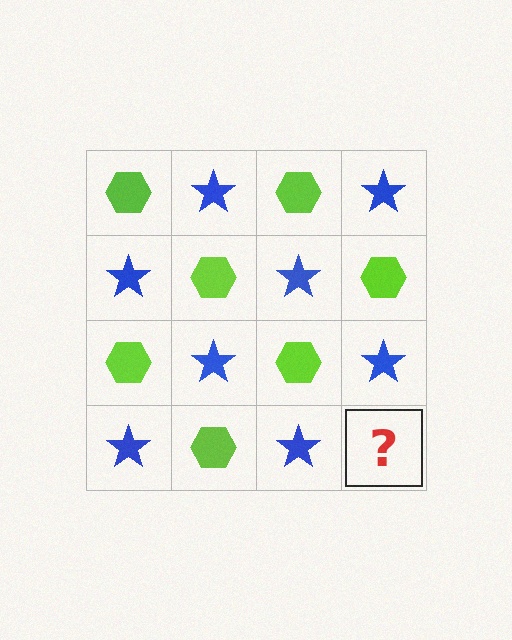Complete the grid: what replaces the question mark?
The question mark should be replaced with a lime hexagon.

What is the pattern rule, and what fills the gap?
The rule is that it alternates lime hexagon and blue star in a checkerboard pattern. The gap should be filled with a lime hexagon.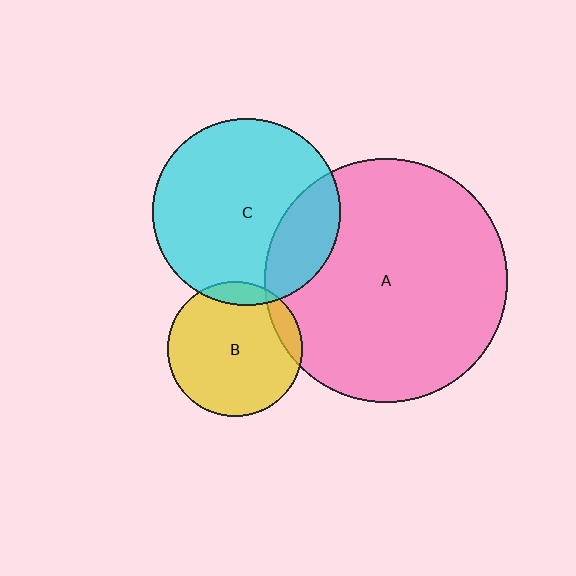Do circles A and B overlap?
Yes.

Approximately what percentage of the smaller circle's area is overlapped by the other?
Approximately 10%.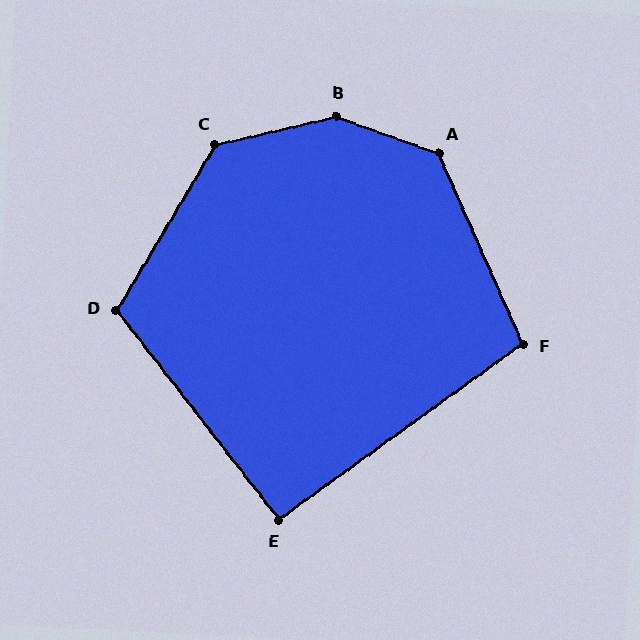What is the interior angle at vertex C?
Approximately 134 degrees (obtuse).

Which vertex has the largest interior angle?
B, at approximately 147 degrees.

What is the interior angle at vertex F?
Approximately 102 degrees (obtuse).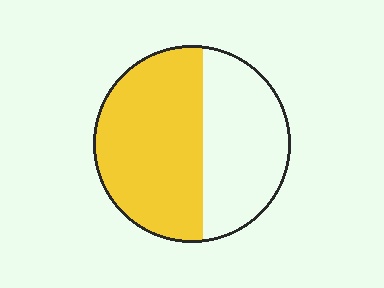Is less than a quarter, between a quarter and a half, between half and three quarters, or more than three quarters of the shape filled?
Between half and three quarters.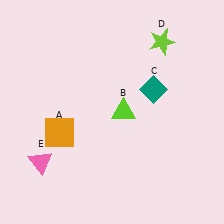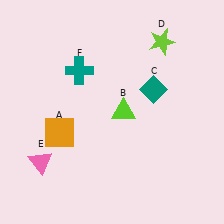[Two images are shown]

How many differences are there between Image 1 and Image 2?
There is 1 difference between the two images.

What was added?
A teal cross (F) was added in Image 2.